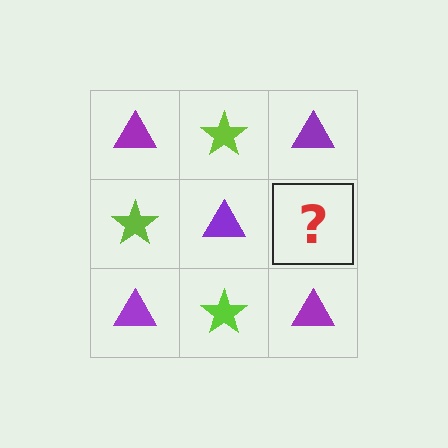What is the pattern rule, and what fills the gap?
The rule is that it alternates purple triangle and lime star in a checkerboard pattern. The gap should be filled with a lime star.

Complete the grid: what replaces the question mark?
The question mark should be replaced with a lime star.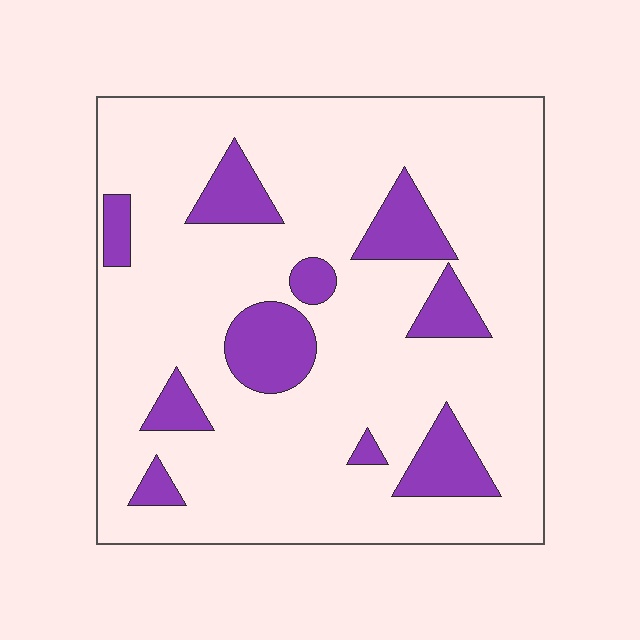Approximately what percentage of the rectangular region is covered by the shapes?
Approximately 15%.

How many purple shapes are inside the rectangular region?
10.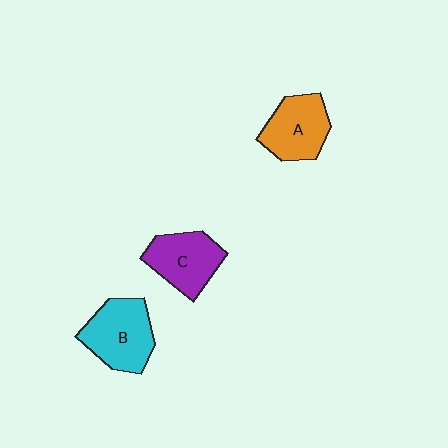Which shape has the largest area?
Shape B (cyan).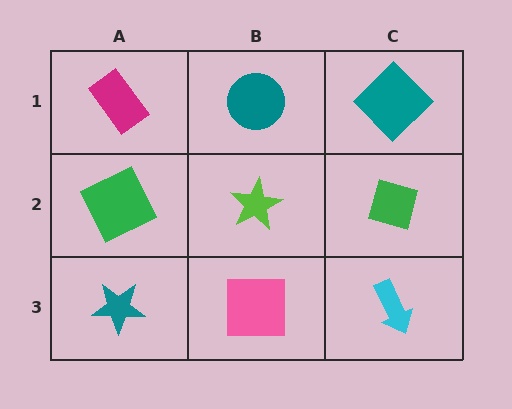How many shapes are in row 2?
3 shapes.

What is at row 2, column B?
A lime star.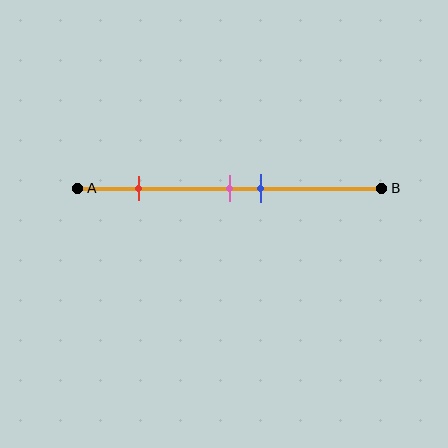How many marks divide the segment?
There are 3 marks dividing the segment.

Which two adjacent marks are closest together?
The pink and blue marks are the closest adjacent pair.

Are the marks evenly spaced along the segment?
No, the marks are not evenly spaced.